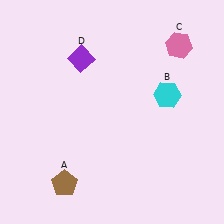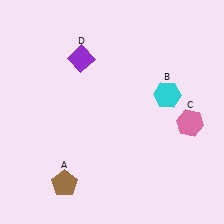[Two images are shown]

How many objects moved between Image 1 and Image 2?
1 object moved between the two images.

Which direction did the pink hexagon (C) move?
The pink hexagon (C) moved down.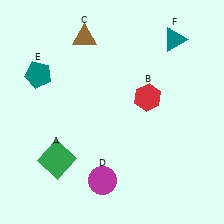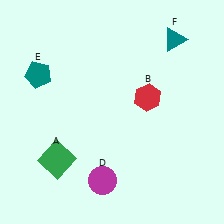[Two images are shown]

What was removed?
The brown triangle (C) was removed in Image 2.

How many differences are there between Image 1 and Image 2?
There is 1 difference between the two images.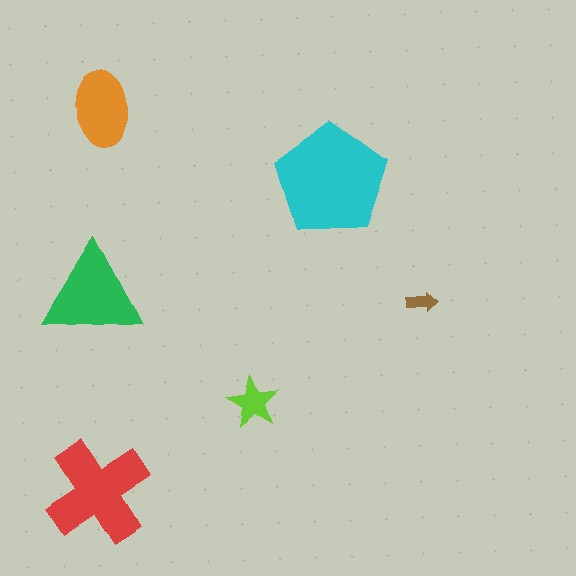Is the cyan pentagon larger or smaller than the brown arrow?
Larger.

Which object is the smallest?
The brown arrow.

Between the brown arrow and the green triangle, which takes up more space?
The green triangle.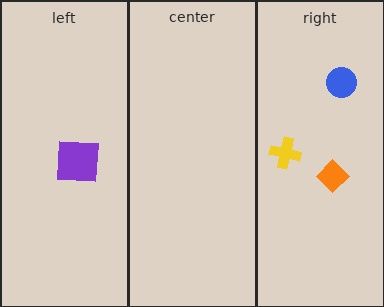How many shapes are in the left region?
1.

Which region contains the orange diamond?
The right region.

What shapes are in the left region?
The purple square.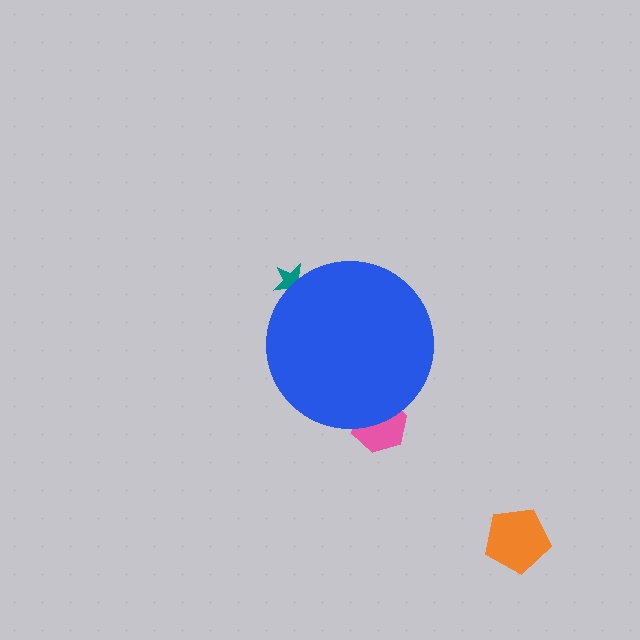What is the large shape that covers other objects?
A blue circle.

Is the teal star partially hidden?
Yes, the teal star is partially hidden behind the blue circle.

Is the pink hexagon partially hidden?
Yes, the pink hexagon is partially hidden behind the blue circle.